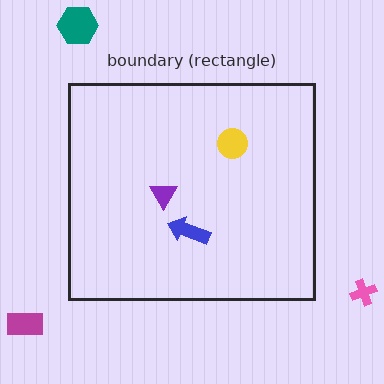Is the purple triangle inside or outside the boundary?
Inside.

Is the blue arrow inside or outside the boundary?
Inside.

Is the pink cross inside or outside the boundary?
Outside.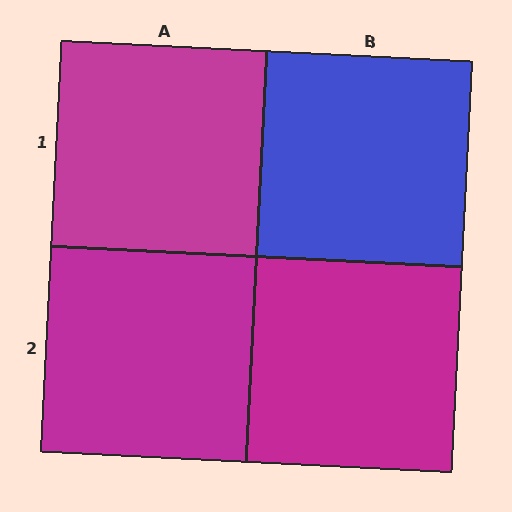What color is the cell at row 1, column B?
Blue.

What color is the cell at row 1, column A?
Magenta.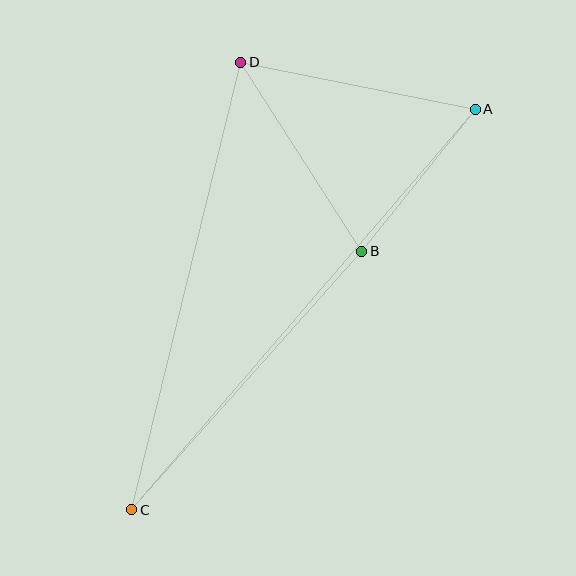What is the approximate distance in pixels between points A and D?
The distance between A and D is approximately 239 pixels.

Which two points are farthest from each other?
Points A and C are farthest from each other.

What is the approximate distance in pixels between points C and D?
The distance between C and D is approximately 460 pixels.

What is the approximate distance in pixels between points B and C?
The distance between B and C is approximately 346 pixels.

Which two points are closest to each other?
Points A and B are closest to each other.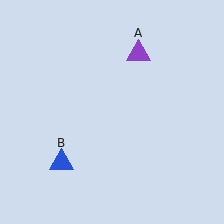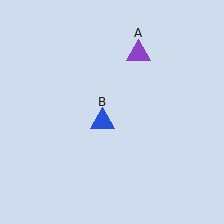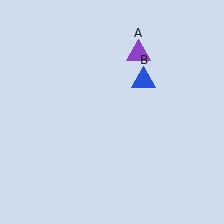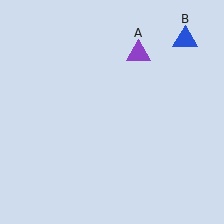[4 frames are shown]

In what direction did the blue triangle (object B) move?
The blue triangle (object B) moved up and to the right.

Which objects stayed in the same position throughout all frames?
Purple triangle (object A) remained stationary.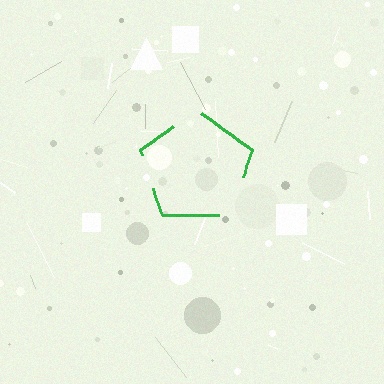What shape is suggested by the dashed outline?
The dashed outline suggests a pentagon.